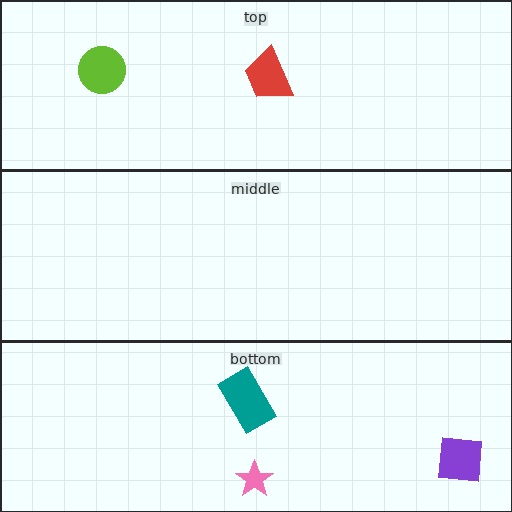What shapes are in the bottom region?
The teal rectangle, the pink star, the purple square.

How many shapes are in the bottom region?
3.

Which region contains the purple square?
The bottom region.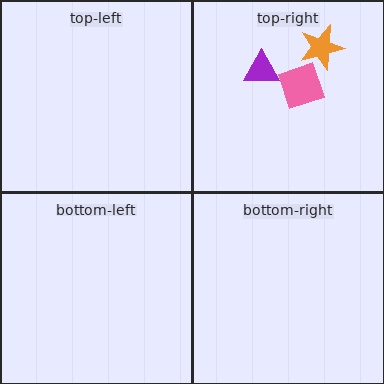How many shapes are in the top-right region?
3.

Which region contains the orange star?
The top-right region.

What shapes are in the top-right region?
The orange star, the pink diamond, the purple triangle.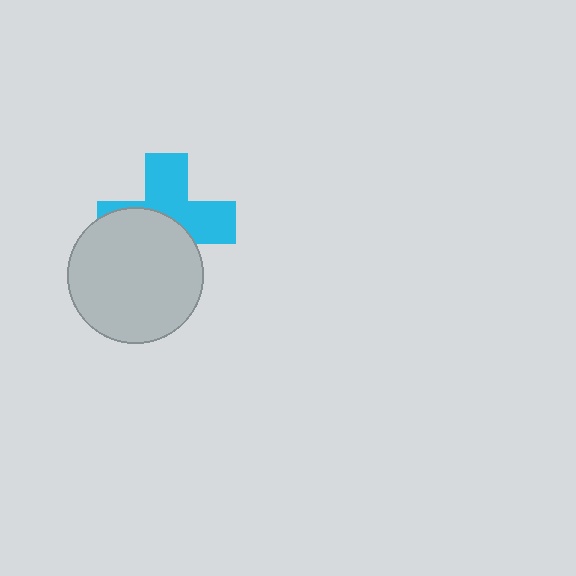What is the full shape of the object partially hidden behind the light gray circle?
The partially hidden object is a cyan cross.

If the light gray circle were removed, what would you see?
You would see the complete cyan cross.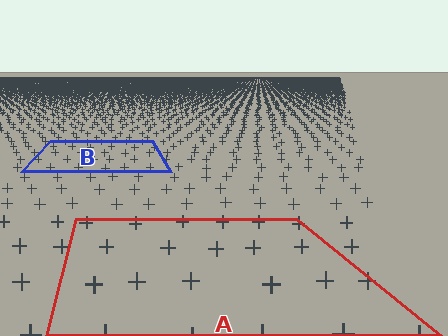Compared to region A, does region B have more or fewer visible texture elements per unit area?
Region B has more texture elements per unit area — they are packed more densely because it is farther away.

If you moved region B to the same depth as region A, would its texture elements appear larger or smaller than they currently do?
They would appear larger. At a closer depth, the same texture elements are projected at a bigger on-screen size.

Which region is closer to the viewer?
Region A is closer. The texture elements there are larger and more spread out.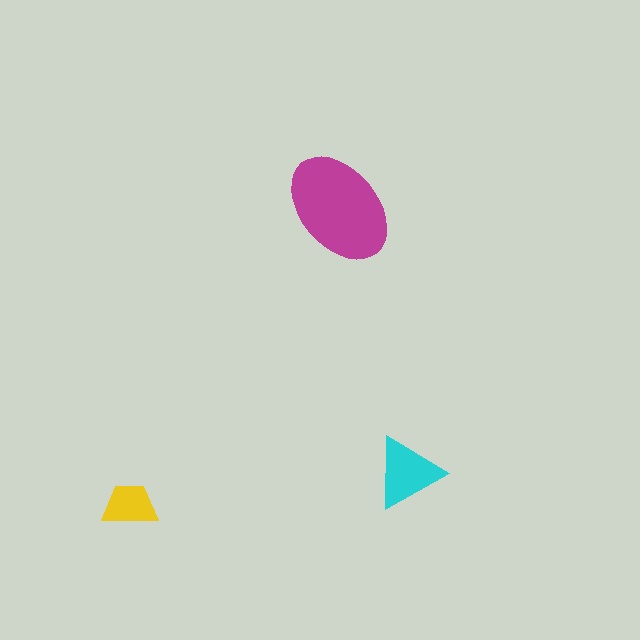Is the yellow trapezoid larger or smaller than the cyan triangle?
Smaller.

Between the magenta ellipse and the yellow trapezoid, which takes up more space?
The magenta ellipse.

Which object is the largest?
The magenta ellipse.